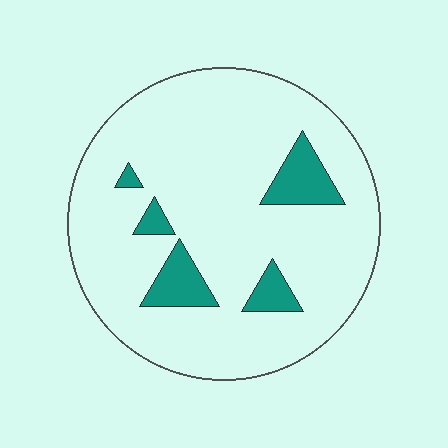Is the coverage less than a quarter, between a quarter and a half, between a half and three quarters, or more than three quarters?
Less than a quarter.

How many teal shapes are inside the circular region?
5.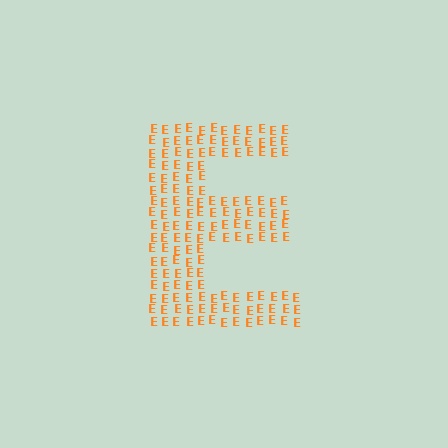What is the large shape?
The large shape is the letter E.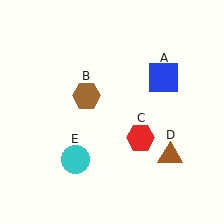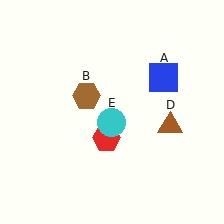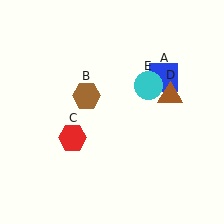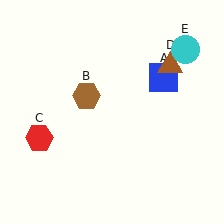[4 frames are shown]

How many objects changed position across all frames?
3 objects changed position: red hexagon (object C), brown triangle (object D), cyan circle (object E).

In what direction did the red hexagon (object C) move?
The red hexagon (object C) moved left.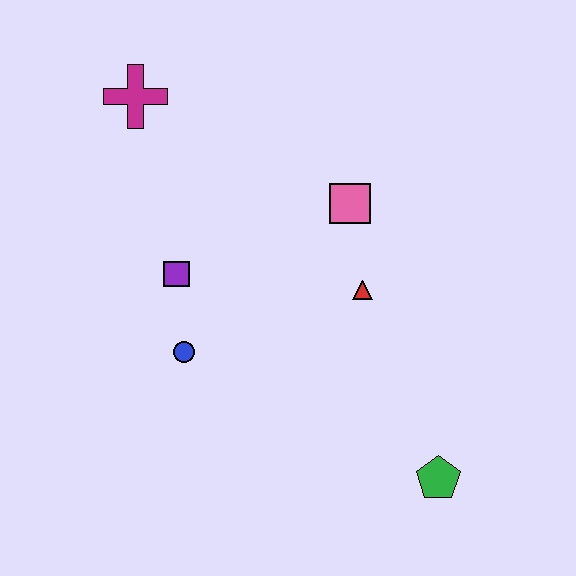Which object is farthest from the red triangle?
The magenta cross is farthest from the red triangle.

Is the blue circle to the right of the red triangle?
No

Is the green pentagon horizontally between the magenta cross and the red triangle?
No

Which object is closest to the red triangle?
The pink square is closest to the red triangle.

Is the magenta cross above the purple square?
Yes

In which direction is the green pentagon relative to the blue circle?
The green pentagon is to the right of the blue circle.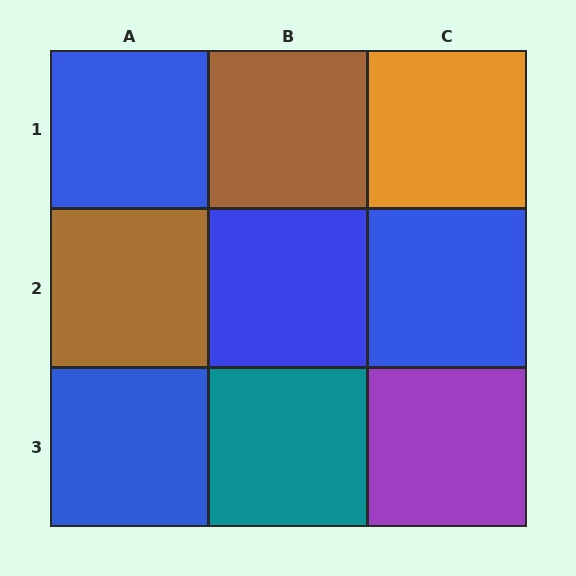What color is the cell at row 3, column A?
Blue.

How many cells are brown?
2 cells are brown.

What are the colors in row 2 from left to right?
Brown, blue, blue.